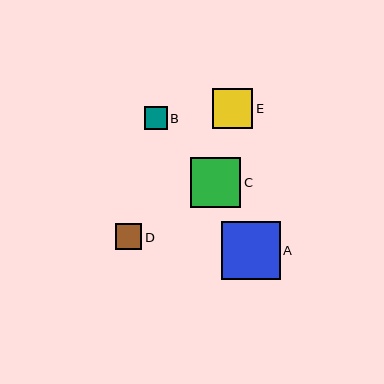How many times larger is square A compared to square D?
Square A is approximately 2.2 times the size of square D.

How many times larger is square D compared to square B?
Square D is approximately 1.1 times the size of square B.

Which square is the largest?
Square A is the largest with a size of approximately 59 pixels.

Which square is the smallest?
Square B is the smallest with a size of approximately 23 pixels.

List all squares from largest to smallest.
From largest to smallest: A, C, E, D, B.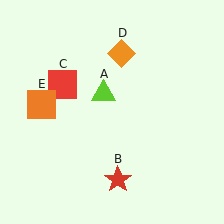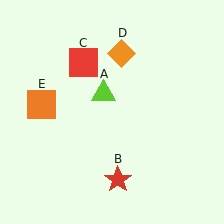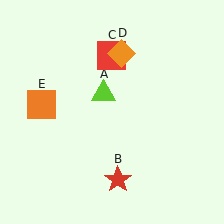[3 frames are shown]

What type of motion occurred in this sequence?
The red square (object C) rotated clockwise around the center of the scene.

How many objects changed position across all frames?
1 object changed position: red square (object C).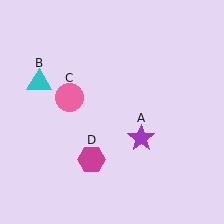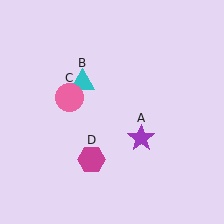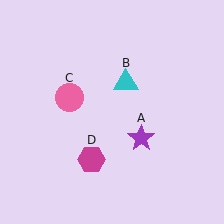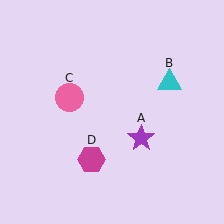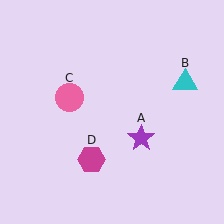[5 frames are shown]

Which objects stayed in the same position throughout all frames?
Purple star (object A) and pink circle (object C) and magenta hexagon (object D) remained stationary.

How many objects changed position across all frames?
1 object changed position: cyan triangle (object B).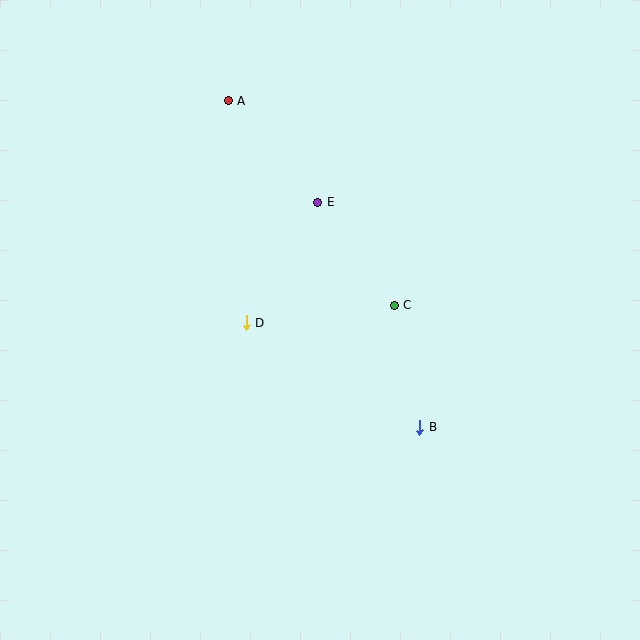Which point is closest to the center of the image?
Point D at (246, 323) is closest to the center.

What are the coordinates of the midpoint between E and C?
The midpoint between E and C is at (356, 254).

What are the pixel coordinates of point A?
Point A is at (228, 101).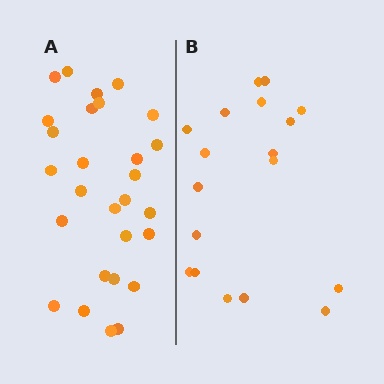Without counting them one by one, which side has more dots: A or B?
Region A (the left region) has more dots.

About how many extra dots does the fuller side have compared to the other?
Region A has roughly 10 or so more dots than region B.